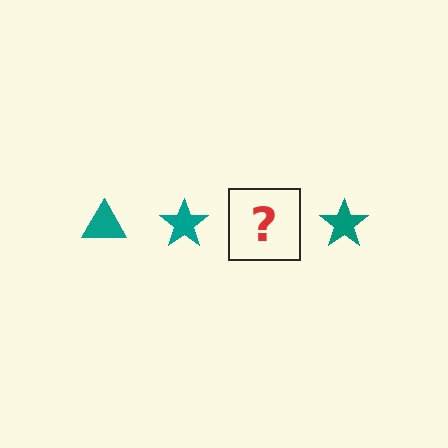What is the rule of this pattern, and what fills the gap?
The rule is that the pattern cycles through triangle, star shapes in teal. The gap should be filled with a teal triangle.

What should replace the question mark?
The question mark should be replaced with a teal triangle.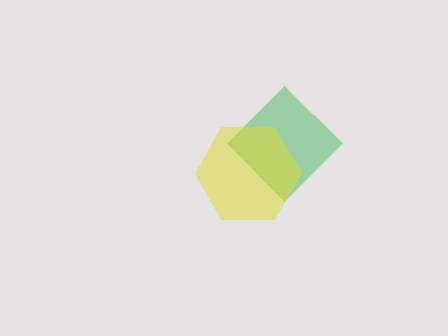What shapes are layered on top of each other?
The layered shapes are: a green diamond, a yellow hexagon.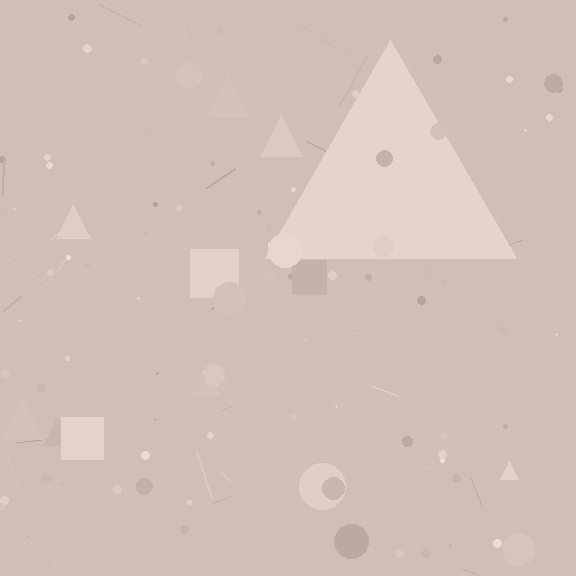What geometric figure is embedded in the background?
A triangle is embedded in the background.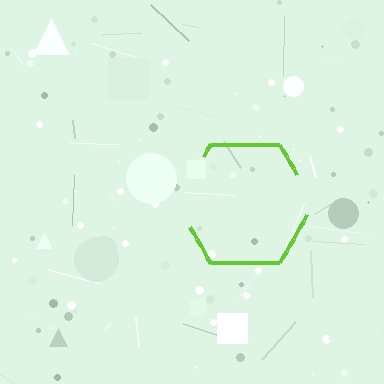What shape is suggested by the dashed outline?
The dashed outline suggests a hexagon.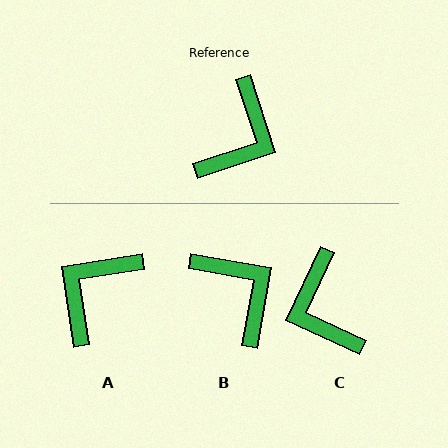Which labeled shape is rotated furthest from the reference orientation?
A, about 171 degrees away.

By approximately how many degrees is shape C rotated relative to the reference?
Approximately 133 degrees clockwise.